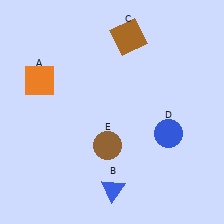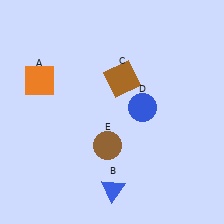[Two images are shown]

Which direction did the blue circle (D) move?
The blue circle (D) moved left.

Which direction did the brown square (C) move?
The brown square (C) moved down.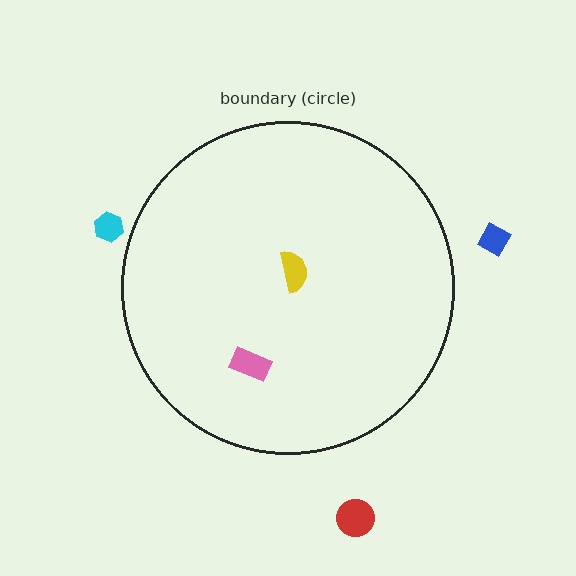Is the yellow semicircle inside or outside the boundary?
Inside.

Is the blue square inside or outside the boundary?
Outside.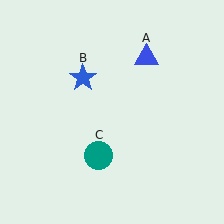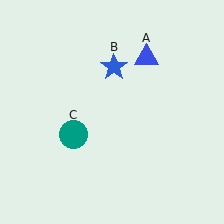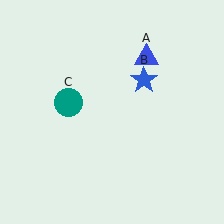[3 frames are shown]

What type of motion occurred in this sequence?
The blue star (object B), teal circle (object C) rotated clockwise around the center of the scene.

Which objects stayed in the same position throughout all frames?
Blue triangle (object A) remained stationary.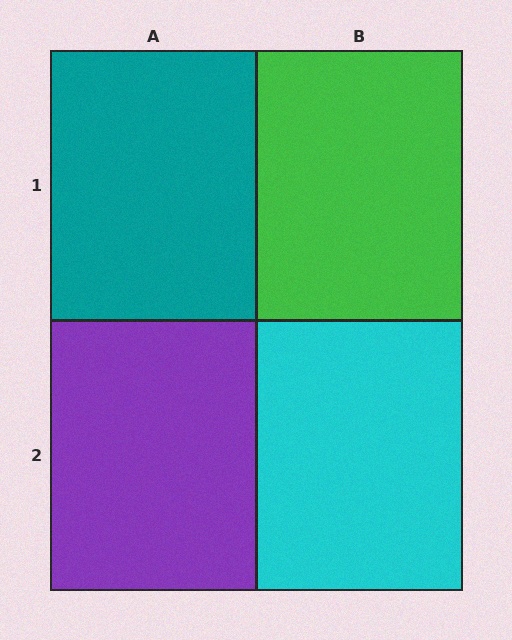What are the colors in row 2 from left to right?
Purple, cyan.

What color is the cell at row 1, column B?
Green.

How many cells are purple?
1 cell is purple.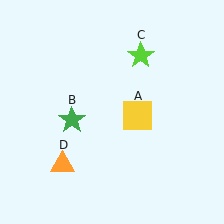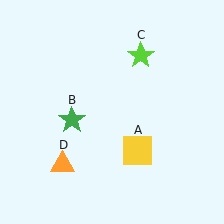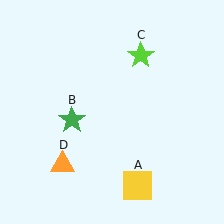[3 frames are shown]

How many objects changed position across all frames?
1 object changed position: yellow square (object A).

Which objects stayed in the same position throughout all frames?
Green star (object B) and lime star (object C) and orange triangle (object D) remained stationary.